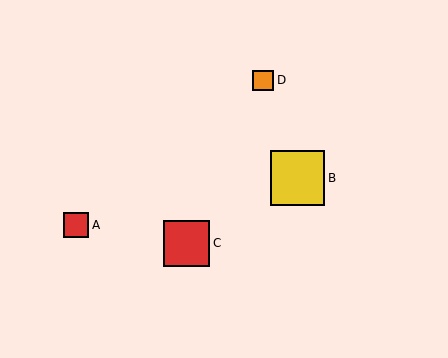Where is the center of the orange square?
The center of the orange square is at (263, 80).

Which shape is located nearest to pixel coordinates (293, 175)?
The yellow square (labeled B) at (298, 178) is nearest to that location.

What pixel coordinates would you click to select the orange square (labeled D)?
Click at (263, 80) to select the orange square D.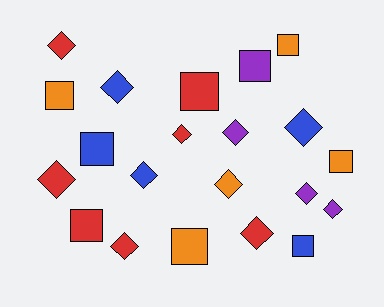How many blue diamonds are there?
There are 3 blue diamonds.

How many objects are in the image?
There are 21 objects.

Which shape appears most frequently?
Diamond, with 12 objects.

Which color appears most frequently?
Red, with 7 objects.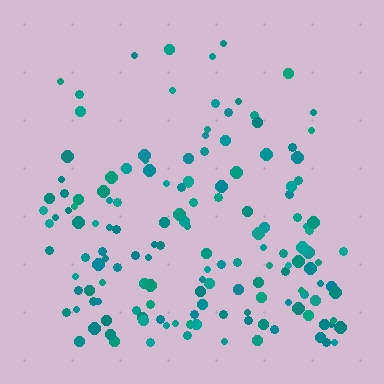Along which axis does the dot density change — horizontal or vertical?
Vertical.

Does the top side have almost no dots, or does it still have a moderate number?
Still a moderate number, just noticeably fewer than the bottom.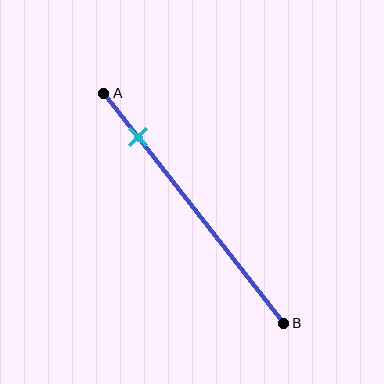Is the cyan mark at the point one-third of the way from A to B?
No, the mark is at about 20% from A, not at the 33% one-third point.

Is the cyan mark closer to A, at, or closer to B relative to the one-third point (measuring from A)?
The cyan mark is closer to point A than the one-third point of segment AB.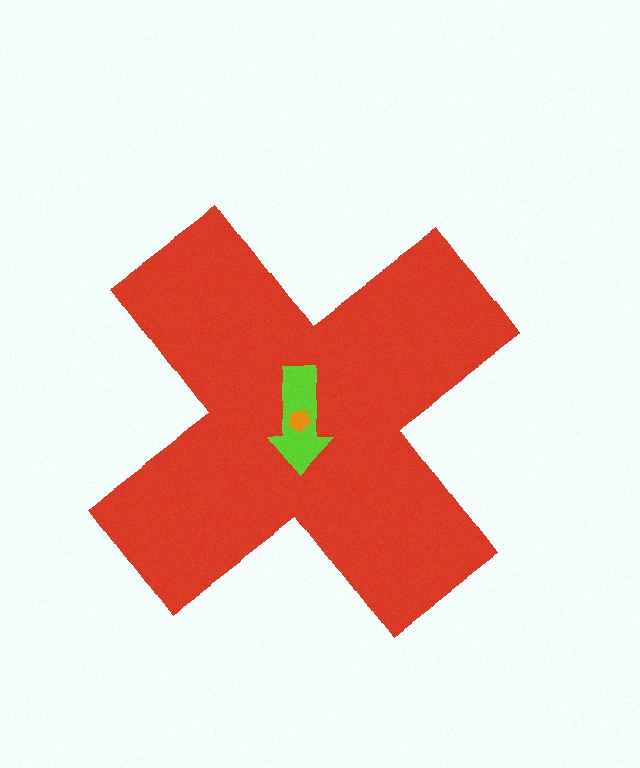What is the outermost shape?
The red cross.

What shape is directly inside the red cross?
The lime arrow.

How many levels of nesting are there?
3.